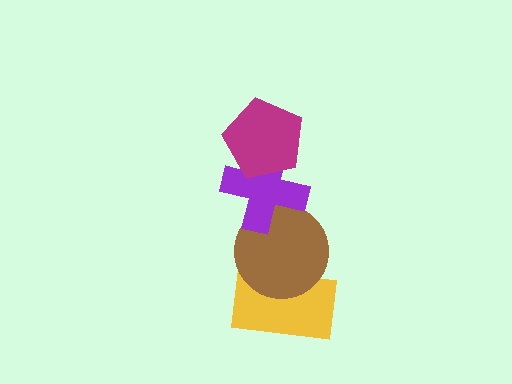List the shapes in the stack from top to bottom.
From top to bottom: the magenta pentagon, the purple cross, the brown circle, the yellow rectangle.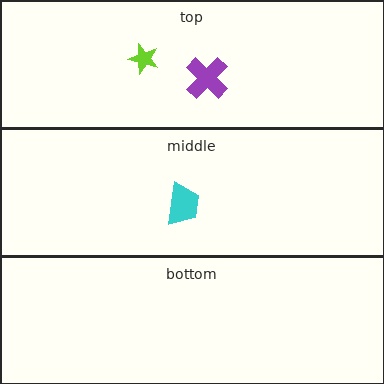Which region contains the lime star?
The top region.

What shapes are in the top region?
The lime star, the purple cross.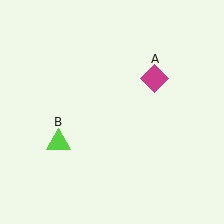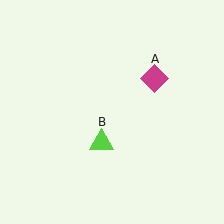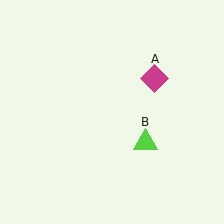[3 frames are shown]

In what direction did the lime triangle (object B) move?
The lime triangle (object B) moved right.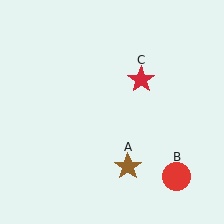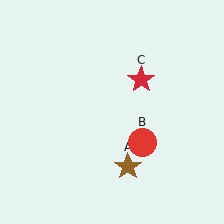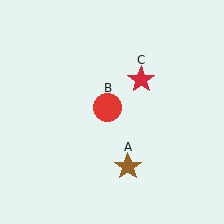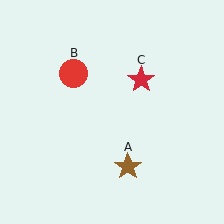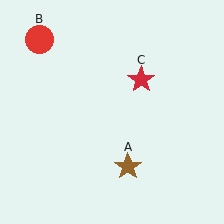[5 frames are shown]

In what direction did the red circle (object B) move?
The red circle (object B) moved up and to the left.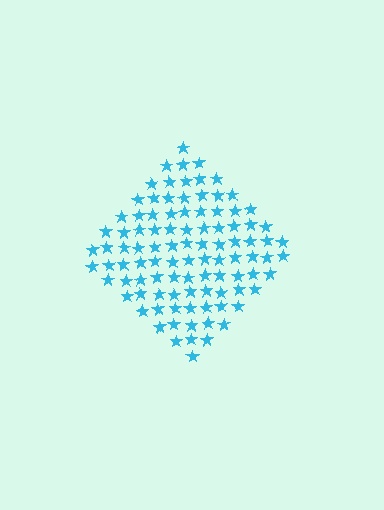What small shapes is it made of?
It is made of small stars.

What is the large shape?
The large shape is a diamond.